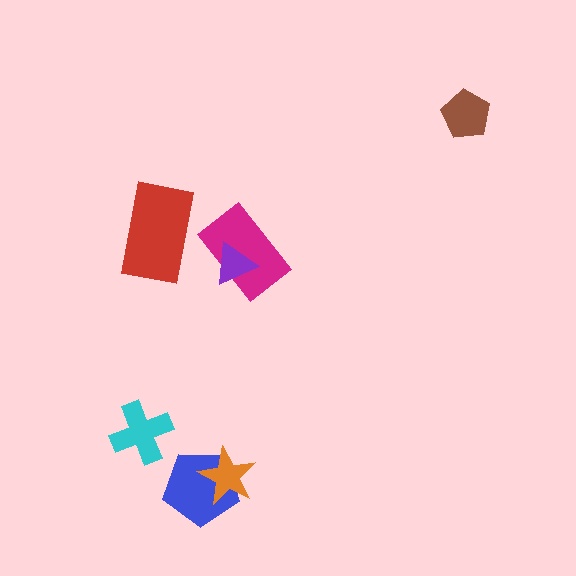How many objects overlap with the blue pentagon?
1 object overlaps with the blue pentagon.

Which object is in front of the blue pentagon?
The orange star is in front of the blue pentagon.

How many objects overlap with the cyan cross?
0 objects overlap with the cyan cross.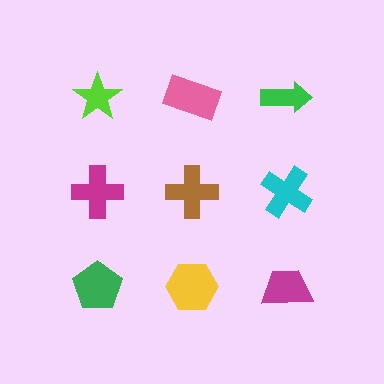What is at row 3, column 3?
A magenta trapezoid.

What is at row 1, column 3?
A green arrow.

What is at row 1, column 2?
A pink rectangle.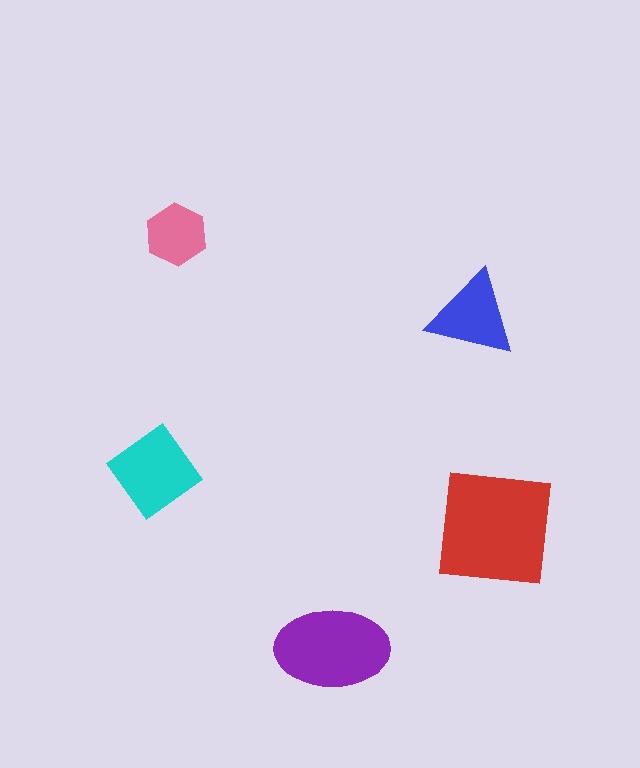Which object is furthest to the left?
The cyan diamond is leftmost.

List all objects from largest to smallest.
The red square, the purple ellipse, the cyan diamond, the blue triangle, the pink hexagon.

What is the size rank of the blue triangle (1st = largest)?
4th.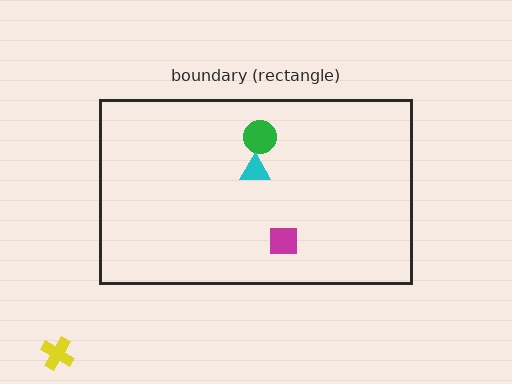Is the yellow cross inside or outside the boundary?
Outside.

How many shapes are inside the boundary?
3 inside, 1 outside.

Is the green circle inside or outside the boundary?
Inside.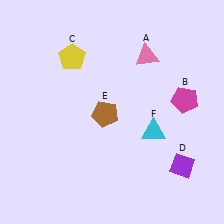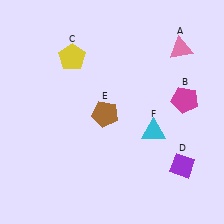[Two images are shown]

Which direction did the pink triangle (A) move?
The pink triangle (A) moved right.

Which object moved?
The pink triangle (A) moved right.